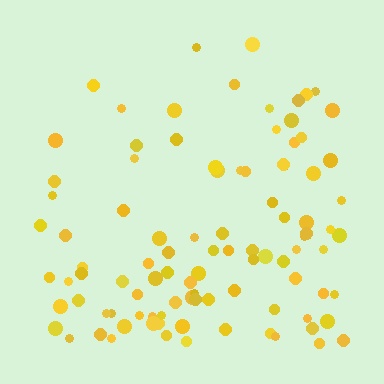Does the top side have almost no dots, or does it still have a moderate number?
Still a moderate number, just noticeably fewer than the bottom.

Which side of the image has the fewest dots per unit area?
The top.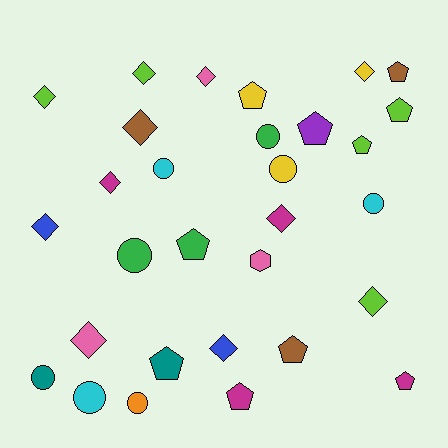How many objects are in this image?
There are 30 objects.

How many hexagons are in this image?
There is 1 hexagon.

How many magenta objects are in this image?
There are 4 magenta objects.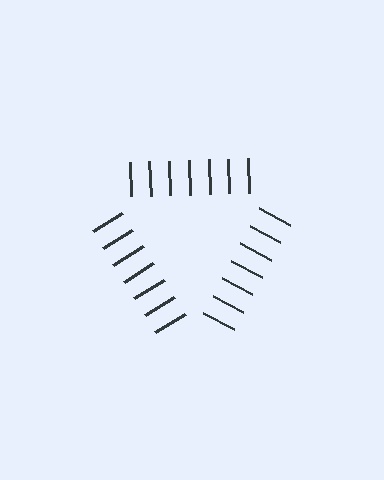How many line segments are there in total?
21 — 7 along each of the 3 edges.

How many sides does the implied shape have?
3 sides — the line-ends trace a triangle.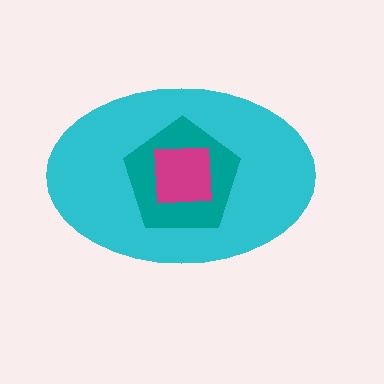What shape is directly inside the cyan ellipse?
The teal pentagon.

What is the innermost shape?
The magenta square.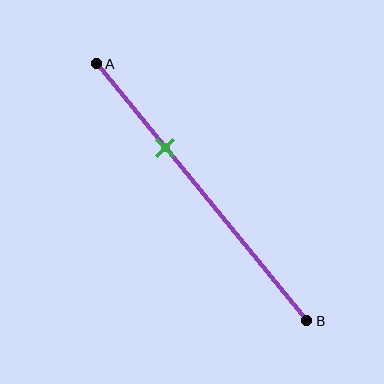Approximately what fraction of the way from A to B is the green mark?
The green mark is approximately 35% of the way from A to B.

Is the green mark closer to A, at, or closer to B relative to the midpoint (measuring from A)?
The green mark is closer to point A than the midpoint of segment AB.